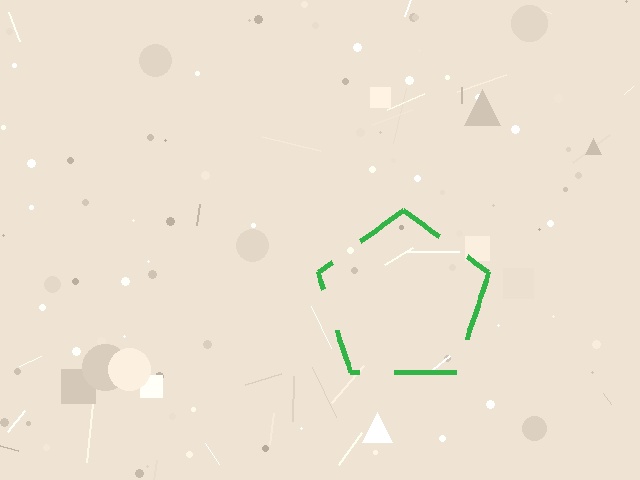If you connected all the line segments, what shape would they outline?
They would outline a pentagon.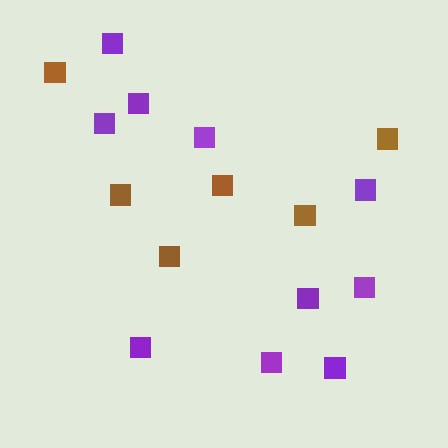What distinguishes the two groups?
There are 2 groups: one group of purple squares (10) and one group of brown squares (6).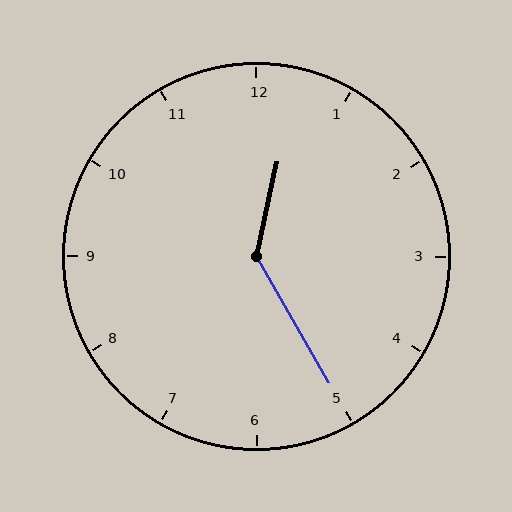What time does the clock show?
12:25.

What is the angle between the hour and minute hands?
Approximately 138 degrees.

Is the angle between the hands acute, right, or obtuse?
It is obtuse.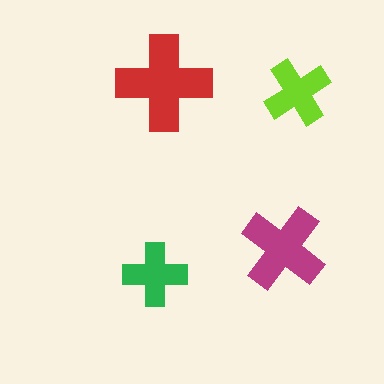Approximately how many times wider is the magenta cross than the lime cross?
About 1.5 times wider.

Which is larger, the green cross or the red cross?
The red one.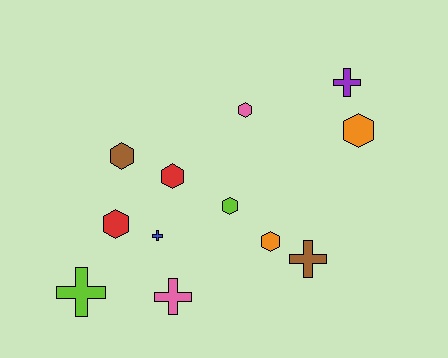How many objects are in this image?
There are 12 objects.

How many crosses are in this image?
There are 5 crosses.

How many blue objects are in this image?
There is 1 blue object.